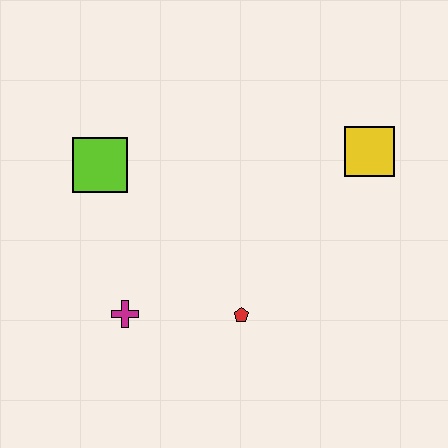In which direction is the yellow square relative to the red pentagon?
The yellow square is above the red pentagon.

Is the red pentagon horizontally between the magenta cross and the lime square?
No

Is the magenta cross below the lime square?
Yes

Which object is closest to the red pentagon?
The magenta cross is closest to the red pentagon.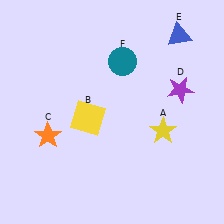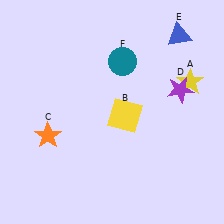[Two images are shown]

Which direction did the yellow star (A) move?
The yellow star (A) moved up.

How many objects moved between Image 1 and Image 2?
2 objects moved between the two images.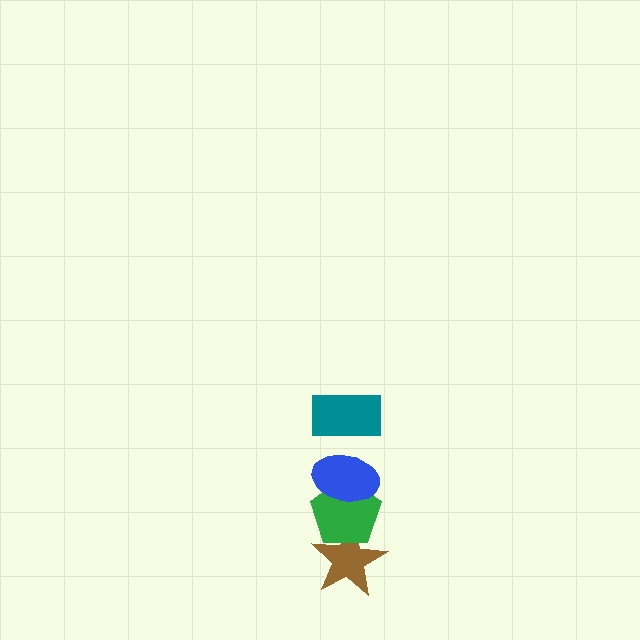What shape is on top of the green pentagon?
The blue ellipse is on top of the green pentagon.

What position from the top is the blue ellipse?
The blue ellipse is 2nd from the top.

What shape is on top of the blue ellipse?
The teal rectangle is on top of the blue ellipse.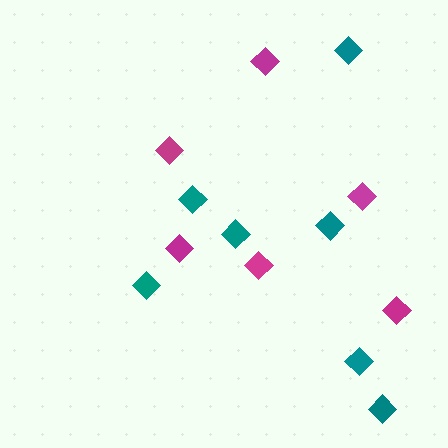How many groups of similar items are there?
There are 2 groups: one group of teal diamonds (7) and one group of magenta diamonds (6).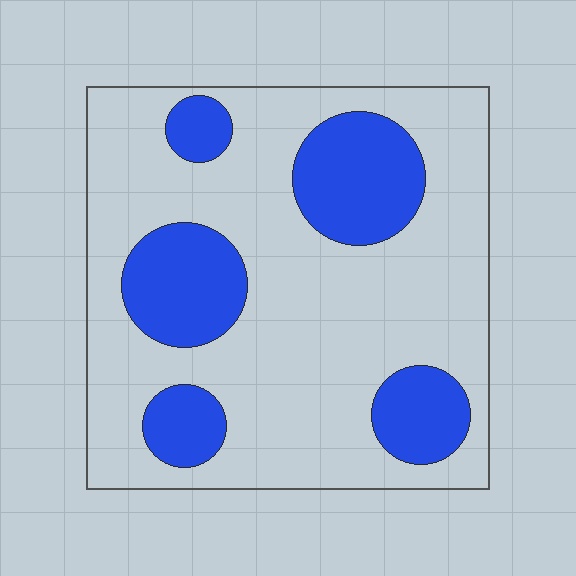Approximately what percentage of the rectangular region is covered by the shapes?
Approximately 25%.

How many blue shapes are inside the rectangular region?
5.